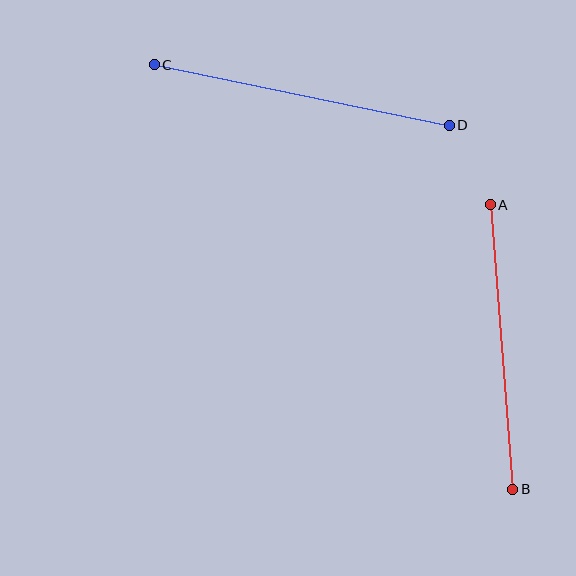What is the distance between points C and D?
The distance is approximately 302 pixels.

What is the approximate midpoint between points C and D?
The midpoint is at approximately (302, 95) pixels.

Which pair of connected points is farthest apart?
Points C and D are farthest apart.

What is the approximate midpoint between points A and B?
The midpoint is at approximately (501, 347) pixels.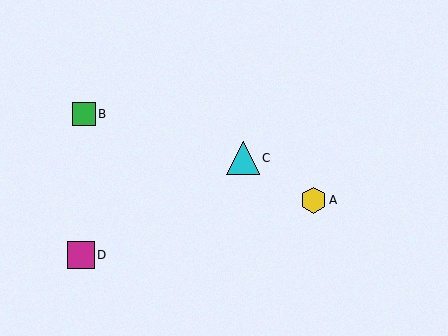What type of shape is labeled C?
Shape C is a cyan triangle.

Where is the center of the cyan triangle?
The center of the cyan triangle is at (243, 158).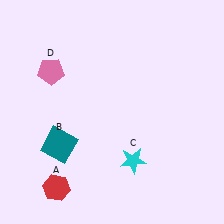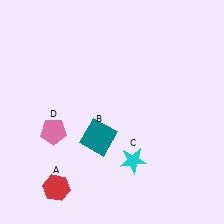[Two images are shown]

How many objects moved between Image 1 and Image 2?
2 objects moved between the two images.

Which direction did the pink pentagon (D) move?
The pink pentagon (D) moved down.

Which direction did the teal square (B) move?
The teal square (B) moved right.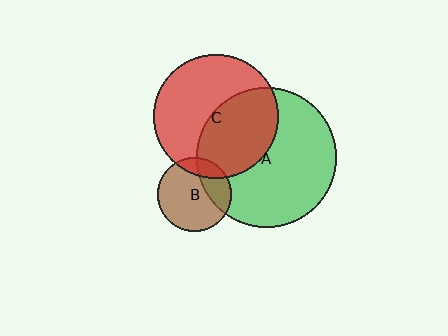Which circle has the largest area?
Circle A (green).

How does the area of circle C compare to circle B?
Approximately 2.8 times.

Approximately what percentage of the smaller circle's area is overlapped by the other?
Approximately 15%.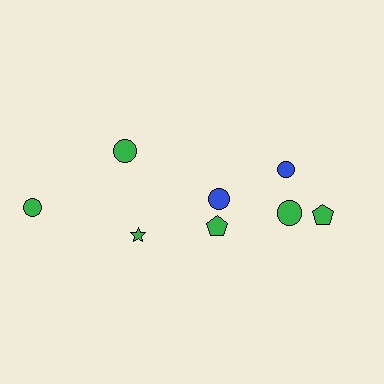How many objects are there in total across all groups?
There are 8 objects.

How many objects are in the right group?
There are 5 objects.